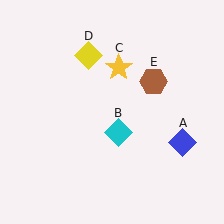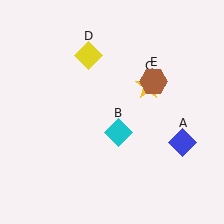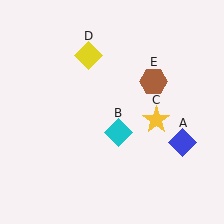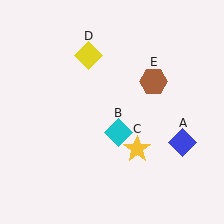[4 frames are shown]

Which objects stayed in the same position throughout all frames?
Blue diamond (object A) and cyan diamond (object B) and yellow diamond (object D) and brown hexagon (object E) remained stationary.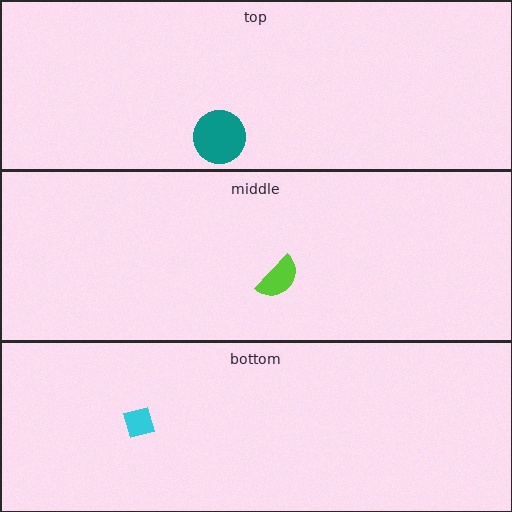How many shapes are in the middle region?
1.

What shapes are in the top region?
The teal circle.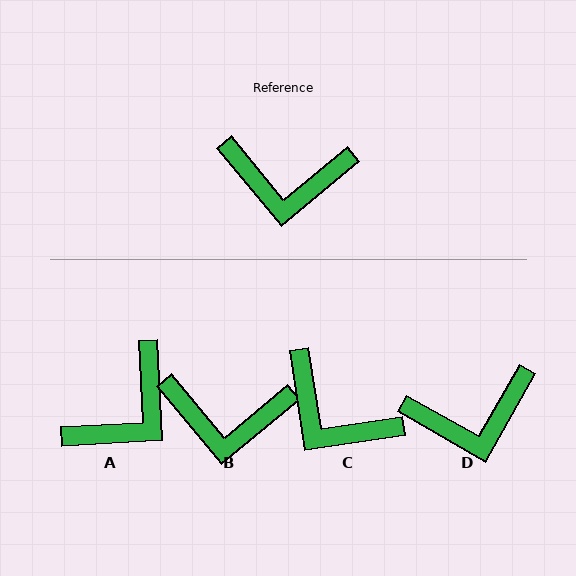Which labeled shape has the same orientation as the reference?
B.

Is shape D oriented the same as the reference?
No, it is off by about 21 degrees.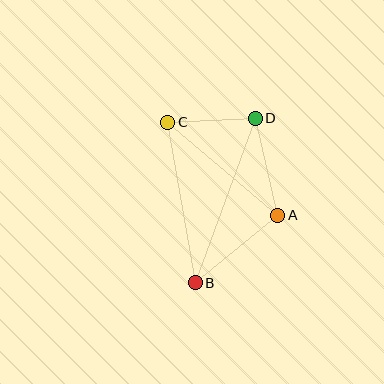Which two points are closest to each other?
Points C and D are closest to each other.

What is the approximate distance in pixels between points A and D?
The distance between A and D is approximately 100 pixels.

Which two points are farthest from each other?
Points B and D are farthest from each other.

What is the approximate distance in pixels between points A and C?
The distance between A and C is approximately 144 pixels.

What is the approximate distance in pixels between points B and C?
The distance between B and C is approximately 163 pixels.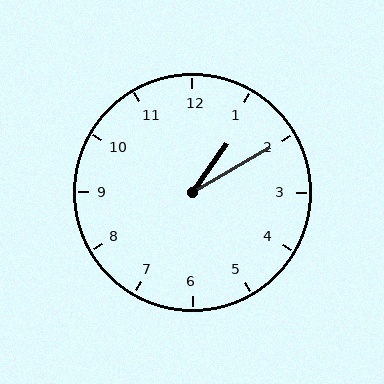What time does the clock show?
1:10.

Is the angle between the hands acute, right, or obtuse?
It is acute.